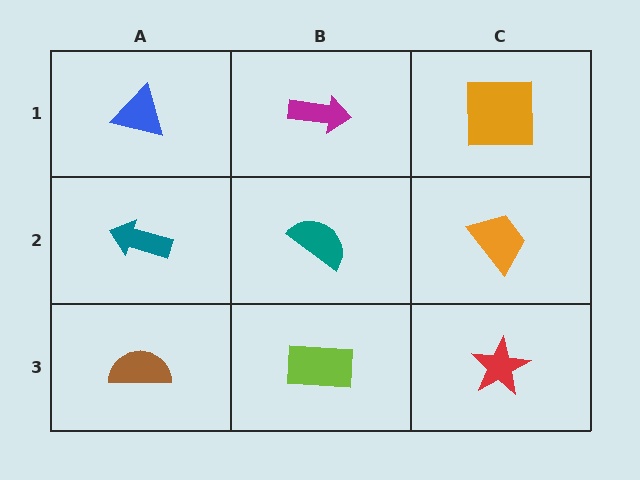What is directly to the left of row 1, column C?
A magenta arrow.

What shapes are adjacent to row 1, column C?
An orange trapezoid (row 2, column C), a magenta arrow (row 1, column B).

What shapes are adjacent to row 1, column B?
A teal semicircle (row 2, column B), a blue triangle (row 1, column A), an orange square (row 1, column C).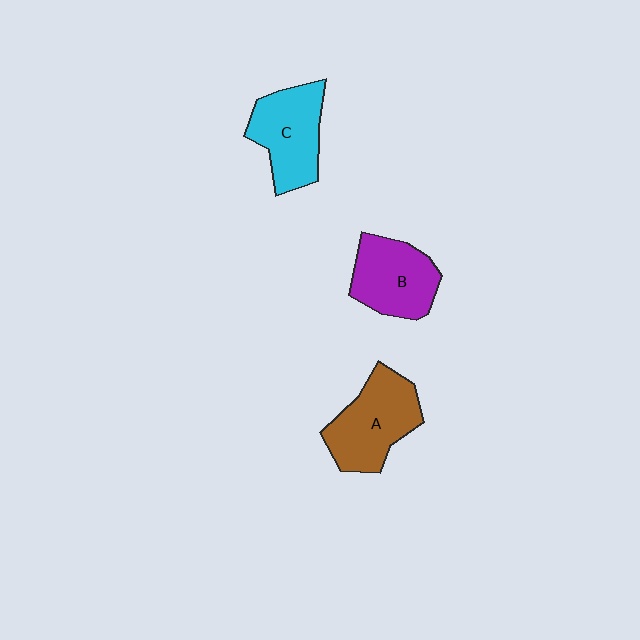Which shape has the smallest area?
Shape B (purple).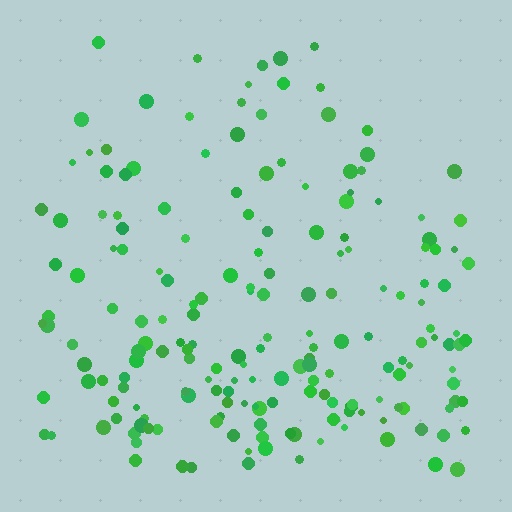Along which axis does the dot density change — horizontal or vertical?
Vertical.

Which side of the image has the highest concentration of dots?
The bottom.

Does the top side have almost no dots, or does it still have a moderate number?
Still a moderate number, just noticeably fewer than the bottom.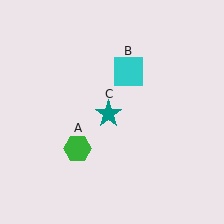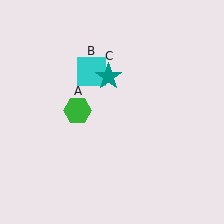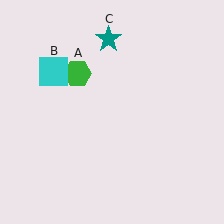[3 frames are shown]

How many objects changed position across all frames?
3 objects changed position: green hexagon (object A), cyan square (object B), teal star (object C).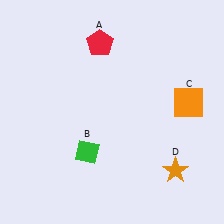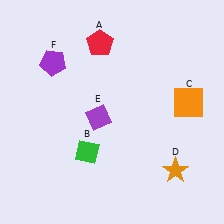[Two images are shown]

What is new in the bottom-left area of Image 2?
A purple diamond (E) was added in the bottom-left area of Image 2.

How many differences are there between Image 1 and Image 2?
There are 2 differences between the two images.